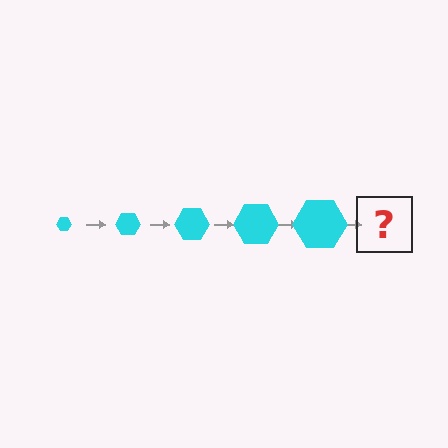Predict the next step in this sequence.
The next step is a cyan hexagon, larger than the previous one.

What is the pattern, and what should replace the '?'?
The pattern is that the hexagon gets progressively larger each step. The '?' should be a cyan hexagon, larger than the previous one.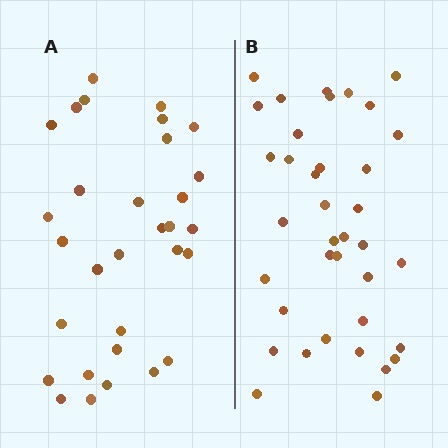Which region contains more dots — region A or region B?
Region B (the right region) has more dots.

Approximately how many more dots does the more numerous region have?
Region B has about 6 more dots than region A.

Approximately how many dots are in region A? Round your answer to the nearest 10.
About 30 dots. (The exact count is 31, which rounds to 30.)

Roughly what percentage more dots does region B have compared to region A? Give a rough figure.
About 20% more.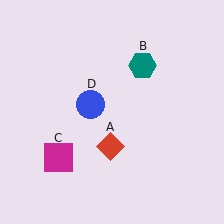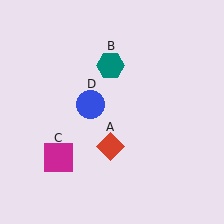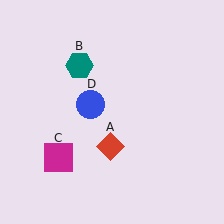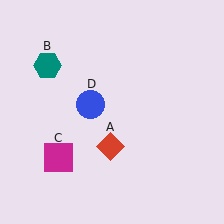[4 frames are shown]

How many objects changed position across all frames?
1 object changed position: teal hexagon (object B).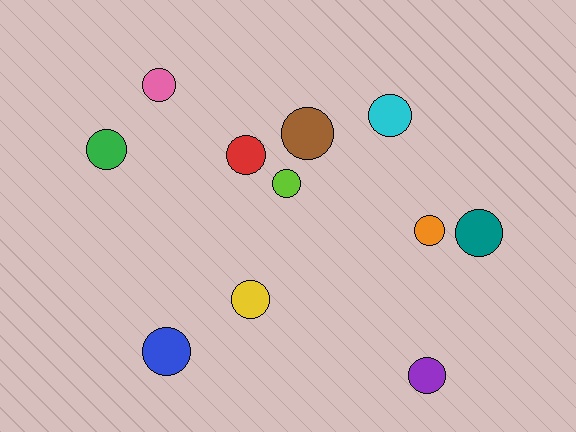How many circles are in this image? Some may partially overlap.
There are 11 circles.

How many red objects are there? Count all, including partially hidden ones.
There is 1 red object.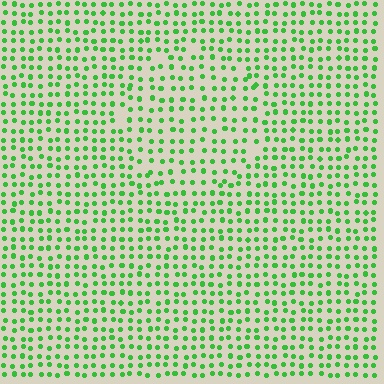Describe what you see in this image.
The image contains small green elements arranged at two different densities. A circle-shaped region is visible where the elements are less densely packed than the surrounding area.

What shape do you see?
I see a circle.